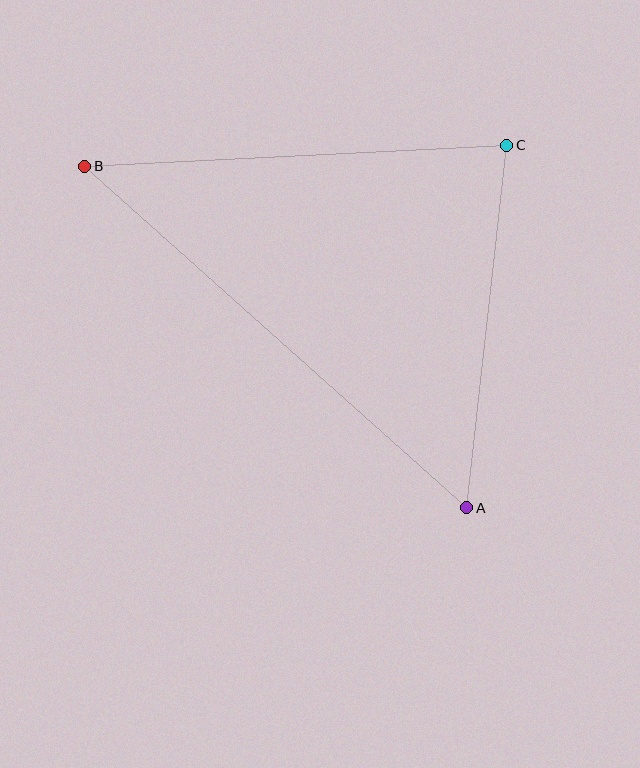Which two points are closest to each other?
Points A and C are closest to each other.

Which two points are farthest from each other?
Points A and B are farthest from each other.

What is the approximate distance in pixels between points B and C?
The distance between B and C is approximately 422 pixels.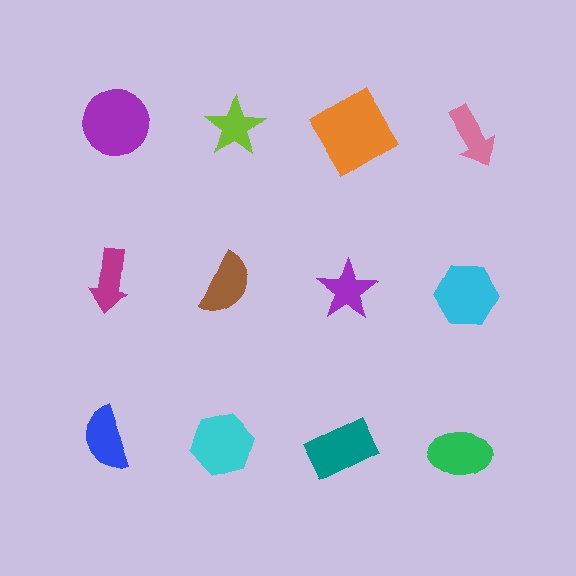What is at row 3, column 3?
A teal rectangle.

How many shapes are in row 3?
4 shapes.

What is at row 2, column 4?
A cyan hexagon.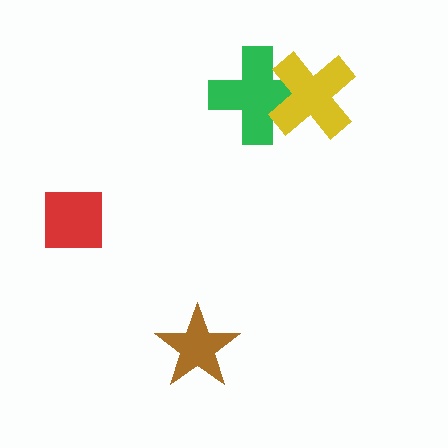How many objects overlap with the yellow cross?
1 object overlaps with the yellow cross.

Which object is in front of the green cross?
The yellow cross is in front of the green cross.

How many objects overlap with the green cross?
1 object overlaps with the green cross.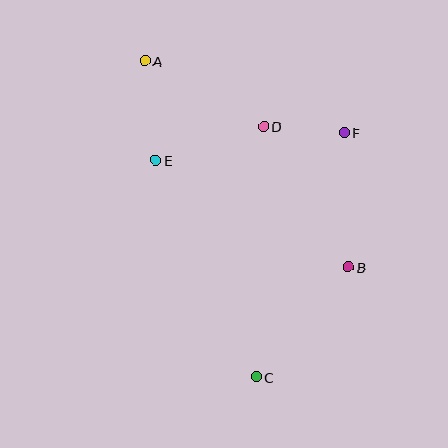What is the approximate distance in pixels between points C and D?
The distance between C and D is approximately 251 pixels.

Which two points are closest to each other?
Points D and F are closest to each other.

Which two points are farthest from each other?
Points A and C are farthest from each other.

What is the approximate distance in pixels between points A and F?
The distance between A and F is approximately 212 pixels.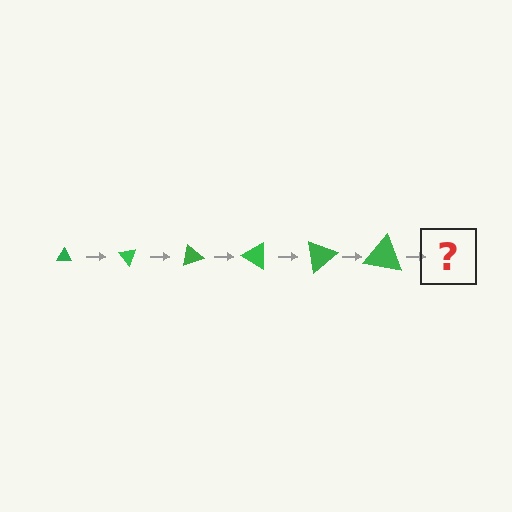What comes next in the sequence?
The next element should be a triangle, larger than the previous one and rotated 300 degrees from the start.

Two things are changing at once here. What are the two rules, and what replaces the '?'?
The two rules are that the triangle grows larger each step and it rotates 50 degrees each step. The '?' should be a triangle, larger than the previous one and rotated 300 degrees from the start.